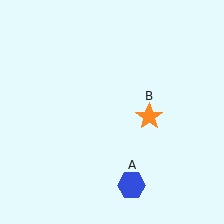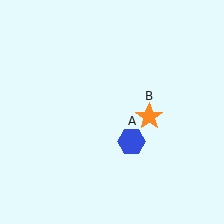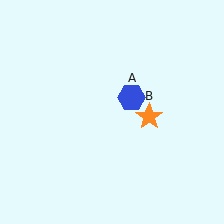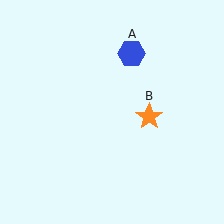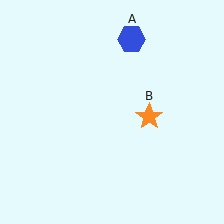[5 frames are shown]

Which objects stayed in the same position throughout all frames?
Orange star (object B) remained stationary.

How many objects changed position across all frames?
1 object changed position: blue hexagon (object A).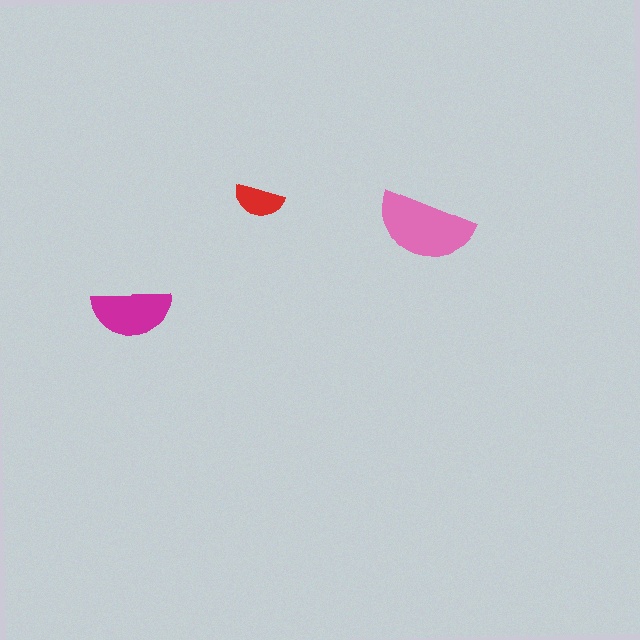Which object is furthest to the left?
The magenta semicircle is leftmost.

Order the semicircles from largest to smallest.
the pink one, the magenta one, the red one.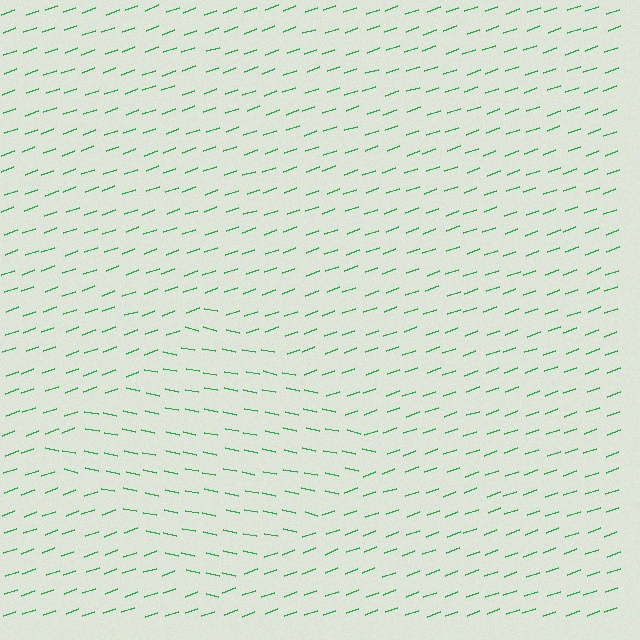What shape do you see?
I see a diamond.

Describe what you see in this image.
The image is filled with small green line segments. A diamond region in the image has lines oriented differently from the surrounding lines, creating a visible texture boundary.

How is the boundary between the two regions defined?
The boundary is defined purely by a change in line orientation (approximately 31 degrees difference). All lines are the same color and thickness.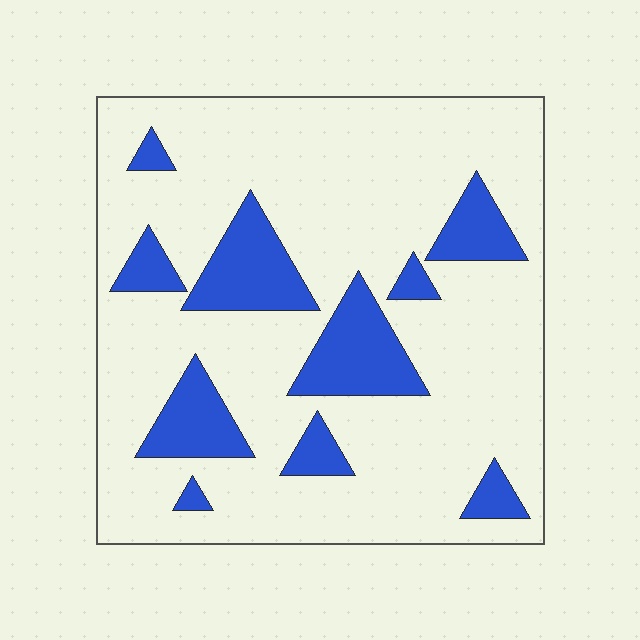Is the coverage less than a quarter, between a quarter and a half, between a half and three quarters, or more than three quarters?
Less than a quarter.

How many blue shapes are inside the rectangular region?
10.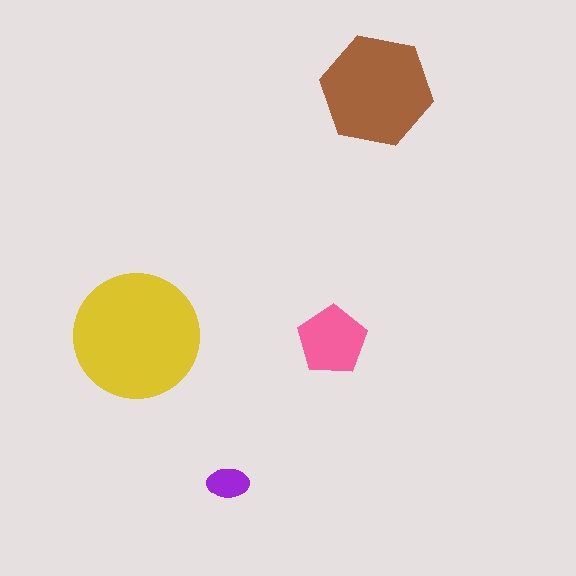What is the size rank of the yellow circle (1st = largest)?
1st.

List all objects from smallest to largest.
The purple ellipse, the pink pentagon, the brown hexagon, the yellow circle.